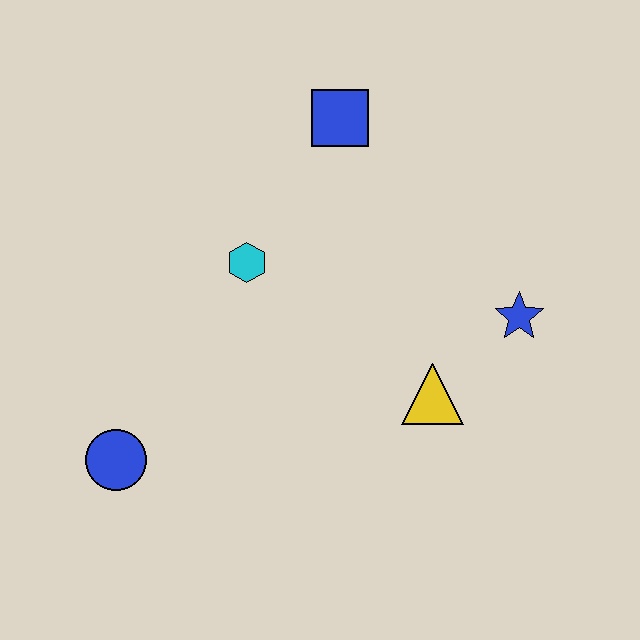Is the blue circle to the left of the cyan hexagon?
Yes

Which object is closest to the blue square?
The cyan hexagon is closest to the blue square.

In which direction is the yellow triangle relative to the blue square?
The yellow triangle is below the blue square.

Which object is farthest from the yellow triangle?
The blue circle is farthest from the yellow triangle.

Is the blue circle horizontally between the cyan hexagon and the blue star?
No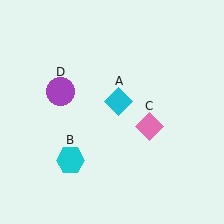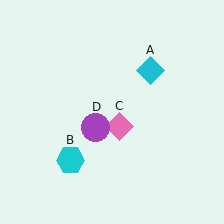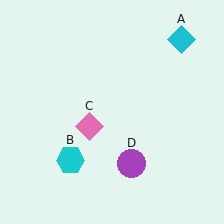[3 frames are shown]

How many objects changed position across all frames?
3 objects changed position: cyan diamond (object A), pink diamond (object C), purple circle (object D).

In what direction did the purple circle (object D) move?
The purple circle (object D) moved down and to the right.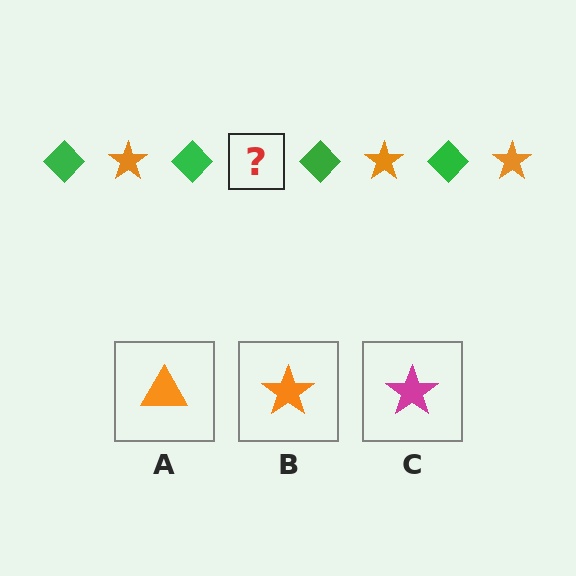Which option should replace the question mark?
Option B.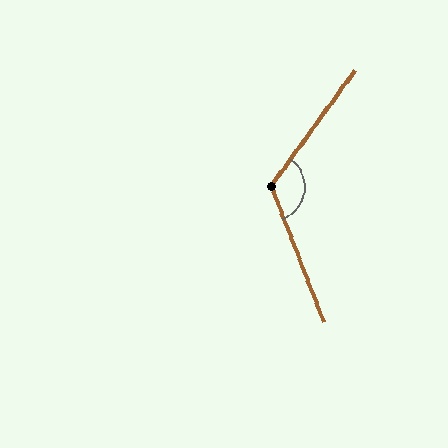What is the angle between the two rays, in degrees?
Approximately 123 degrees.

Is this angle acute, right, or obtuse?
It is obtuse.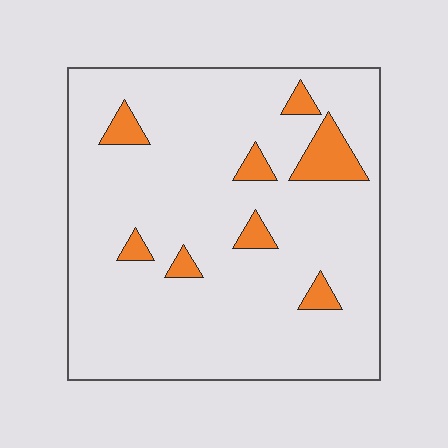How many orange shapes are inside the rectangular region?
8.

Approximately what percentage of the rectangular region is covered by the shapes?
Approximately 10%.